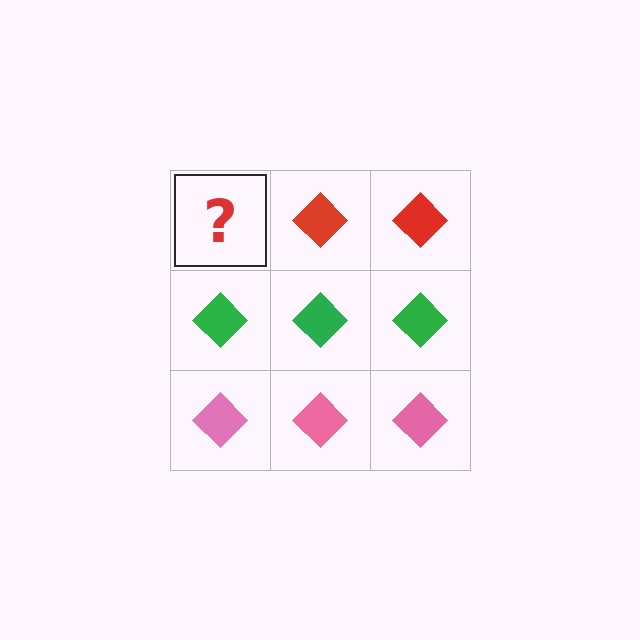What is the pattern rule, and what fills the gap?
The rule is that each row has a consistent color. The gap should be filled with a red diamond.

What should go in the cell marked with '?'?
The missing cell should contain a red diamond.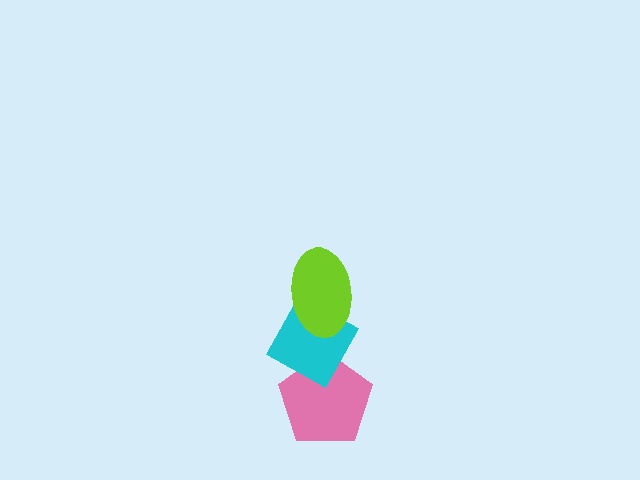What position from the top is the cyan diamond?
The cyan diamond is 2nd from the top.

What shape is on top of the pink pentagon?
The cyan diamond is on top of the pink pentagon.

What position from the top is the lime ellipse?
The lime ellipse is 1st from the top.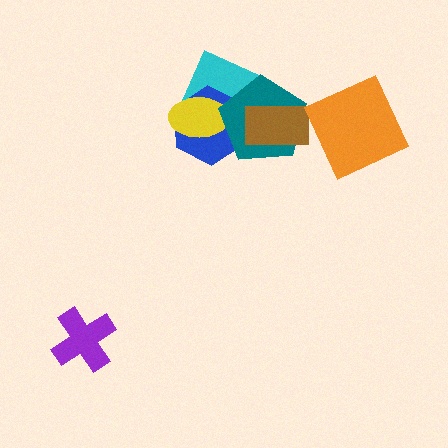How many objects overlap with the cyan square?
3 objects overlap with the cyan square.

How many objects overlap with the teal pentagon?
4 objects overlap with the teal pentagon.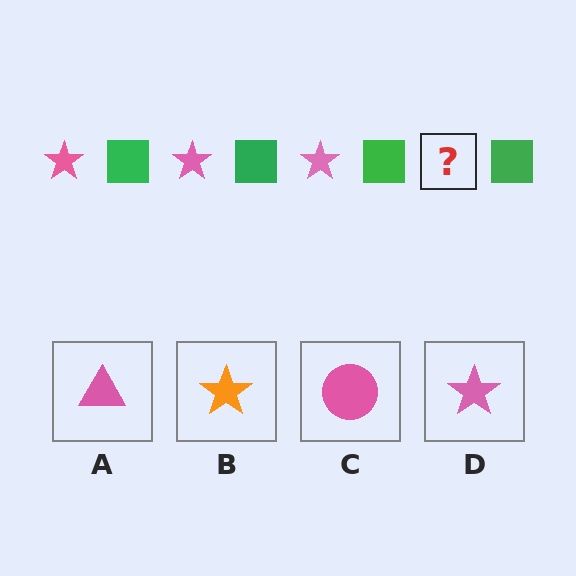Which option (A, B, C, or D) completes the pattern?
D.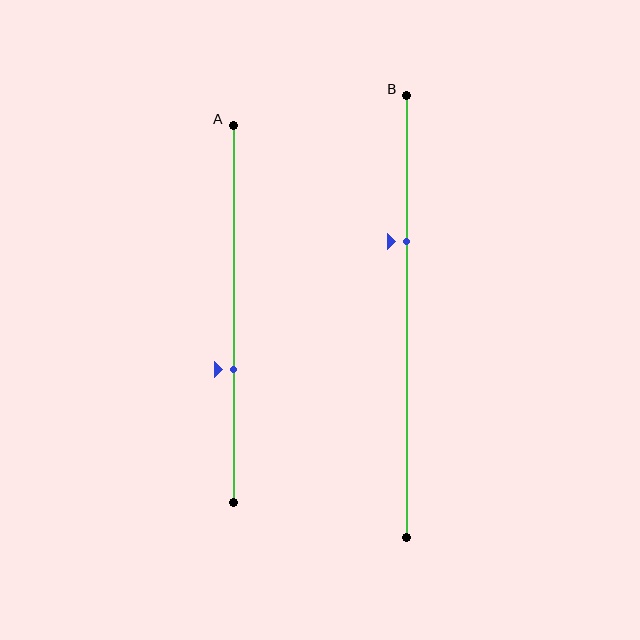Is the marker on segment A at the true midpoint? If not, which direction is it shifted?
No, the marker on segment A is shifted downward by about 15% of the segment length.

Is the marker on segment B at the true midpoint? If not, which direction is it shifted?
No, the marker on segment B is shifted upward by about 17% of the segment length.